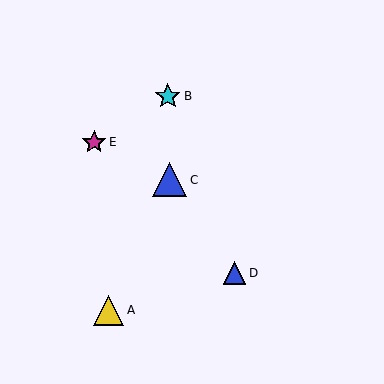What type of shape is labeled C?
Shape C is a blue triangle.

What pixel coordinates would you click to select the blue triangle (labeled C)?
Click at (170, 180) to select the blue triangle C.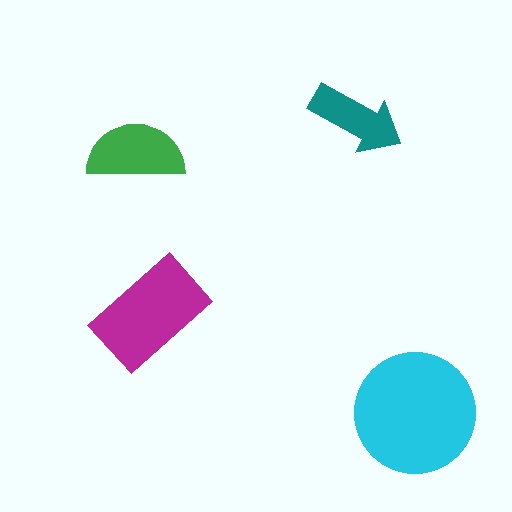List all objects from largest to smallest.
The cyan circle, the magenta rectangle, the green semicircle, the teal arrow.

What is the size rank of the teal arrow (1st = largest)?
4th.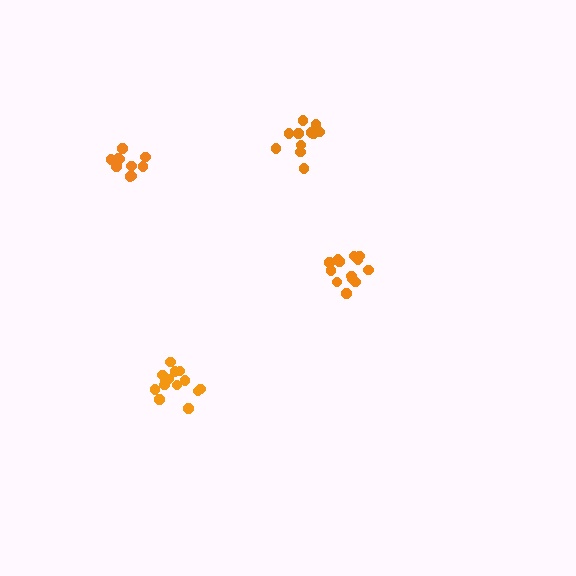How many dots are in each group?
Group 1: 11 dots, Group 2: 13 dots, Group 3: 14 dots, Group 4: 12 dots (50 total).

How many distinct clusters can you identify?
There are 4 distinct clusters.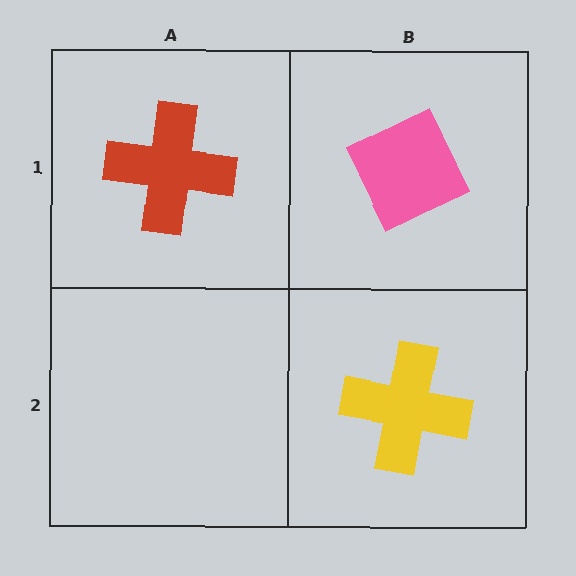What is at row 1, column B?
A pink diamond.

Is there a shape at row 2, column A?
No, that cell is empty.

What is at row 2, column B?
A yellow cross.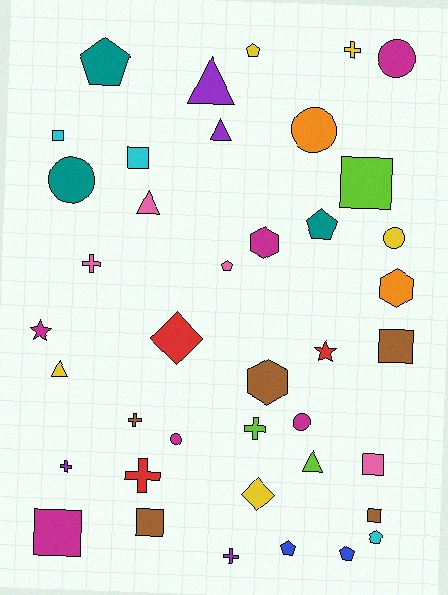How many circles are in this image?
There are 6 circles.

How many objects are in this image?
There are 40 objects.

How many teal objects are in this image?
There are 3 teal objects.